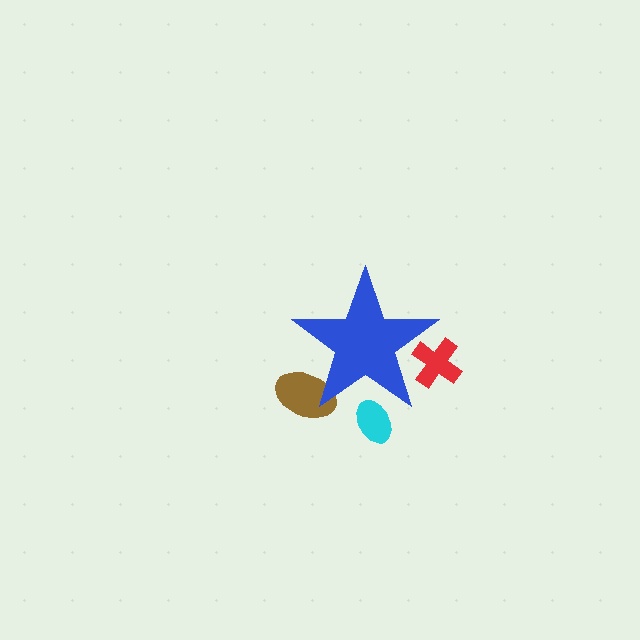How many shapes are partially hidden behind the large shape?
3 shapes are partially hidden.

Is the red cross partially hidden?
Yes, the red cross is partially hidden behind the blue star.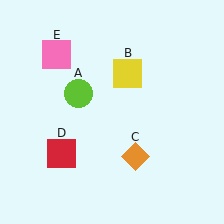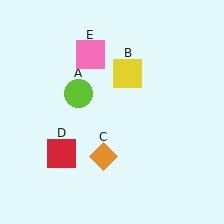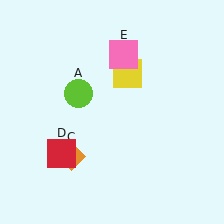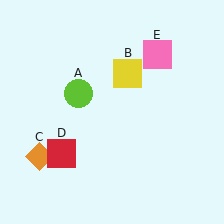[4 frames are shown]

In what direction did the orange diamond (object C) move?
The orange diamond (object C) moved left.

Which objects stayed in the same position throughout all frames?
Lime circle (object A) and yellow square (object B) and red square (object D) remained stationary.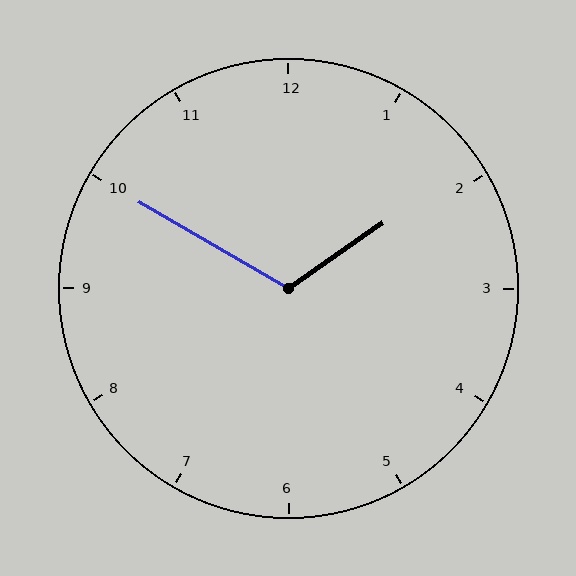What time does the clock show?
1:50.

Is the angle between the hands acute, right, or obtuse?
It is obtuse.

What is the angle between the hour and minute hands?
Approximately 115 degrees.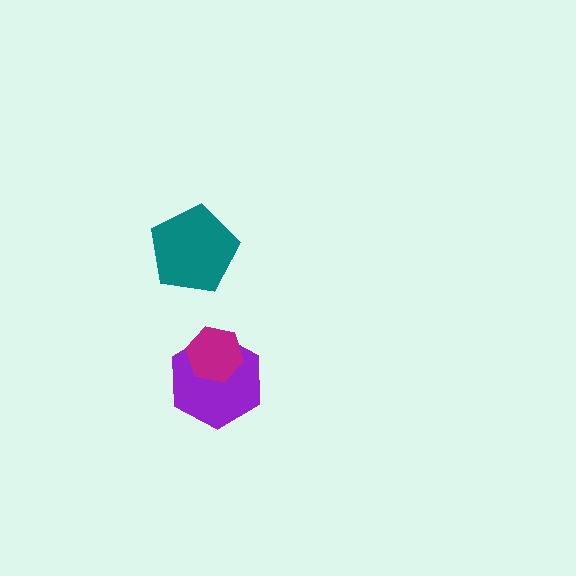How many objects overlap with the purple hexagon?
1 object overlaps with the purple hexagon.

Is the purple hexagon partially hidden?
Yes, it is partially covered by another shape.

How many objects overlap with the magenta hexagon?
1 object overlaps with the magenta hexagon.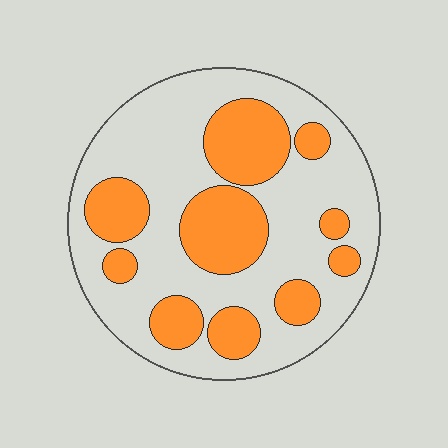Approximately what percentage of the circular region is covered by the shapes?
Approximately 35%.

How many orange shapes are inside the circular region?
10.